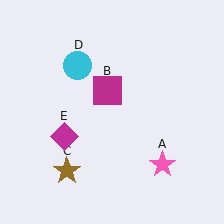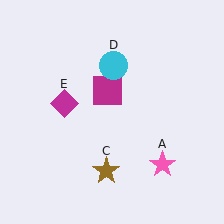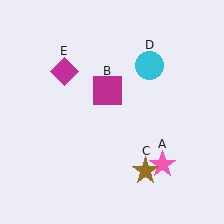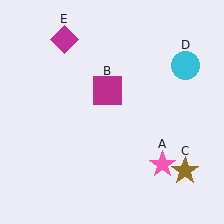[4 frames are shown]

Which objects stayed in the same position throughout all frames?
Pink star (object A) and magenta square (object B) remained stationary.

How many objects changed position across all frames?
3 objects changed position: brown star (object C), cyan circle (object D), magenta diamond (object E).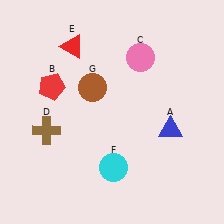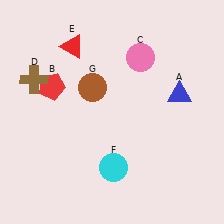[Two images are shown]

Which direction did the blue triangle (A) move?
The blue triangle (A) moved up.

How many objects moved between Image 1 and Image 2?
2 objects moved between the two images.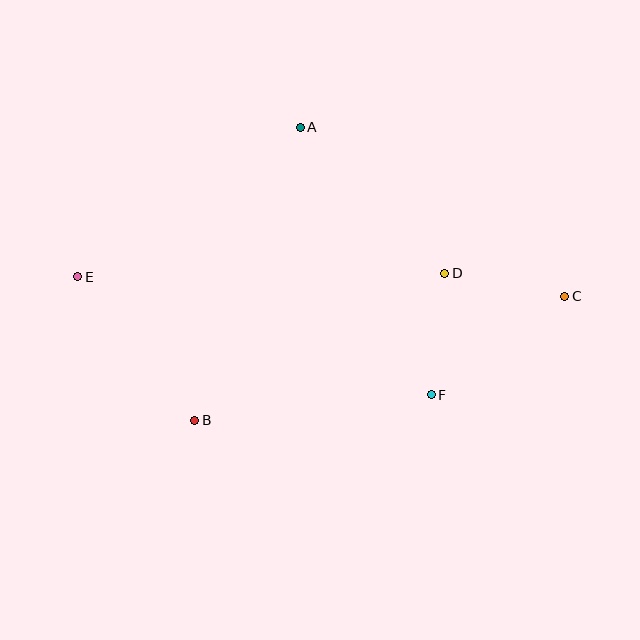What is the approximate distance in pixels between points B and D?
The distance between B and D is approximately 290 pixels.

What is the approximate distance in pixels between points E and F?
The distance between E and F is approximately 373 pixels.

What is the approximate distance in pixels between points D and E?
The distance between D and E is approximately 367 pixels.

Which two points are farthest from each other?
Points C and E are farthest from each other.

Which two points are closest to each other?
Points C and D are closest to each other.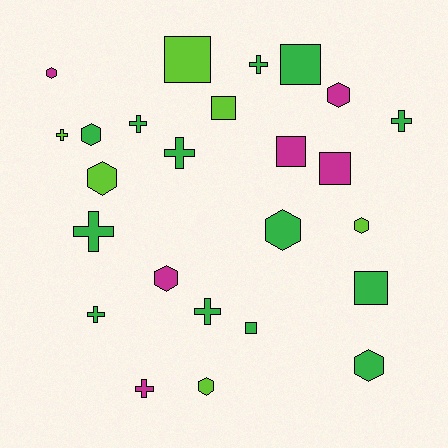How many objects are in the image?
There are 25 objects.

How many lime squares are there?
There are 2 lime squares.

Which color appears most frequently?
Green, with 13 objects.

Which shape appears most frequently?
Hexagon, with 9 objects.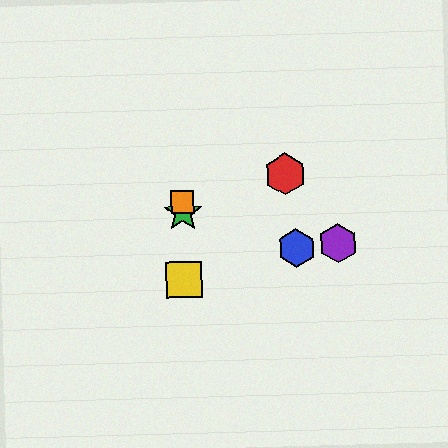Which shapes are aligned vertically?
The green star, the yellow square, the orange square are aligned vertically.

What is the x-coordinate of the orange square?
The orange square is at x≈182.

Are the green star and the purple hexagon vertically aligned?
No, the green star is at x≈183 and the purple hexagon is at x≈338.